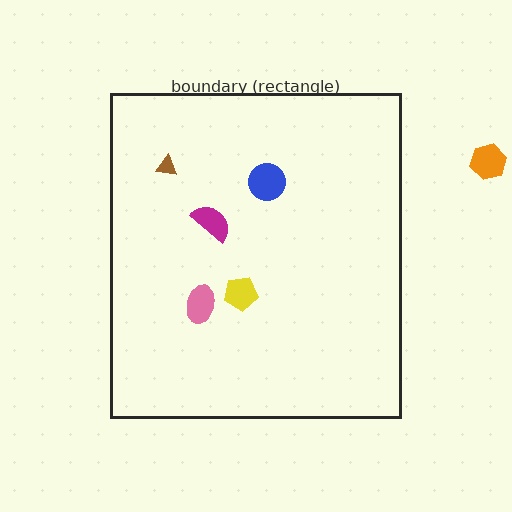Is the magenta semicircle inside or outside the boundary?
Inside.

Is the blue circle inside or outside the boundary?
Inside.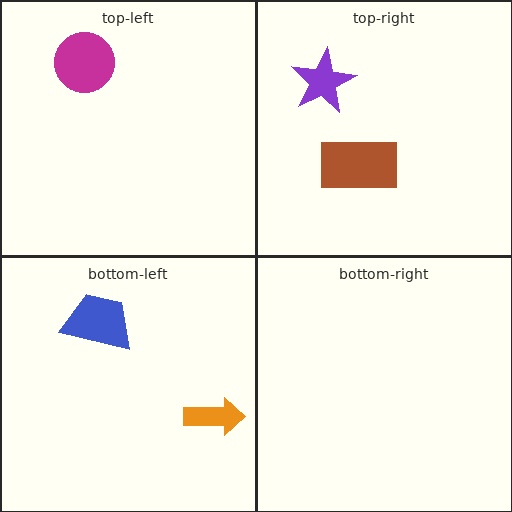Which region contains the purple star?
The top-right region.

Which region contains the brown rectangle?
The top-right region.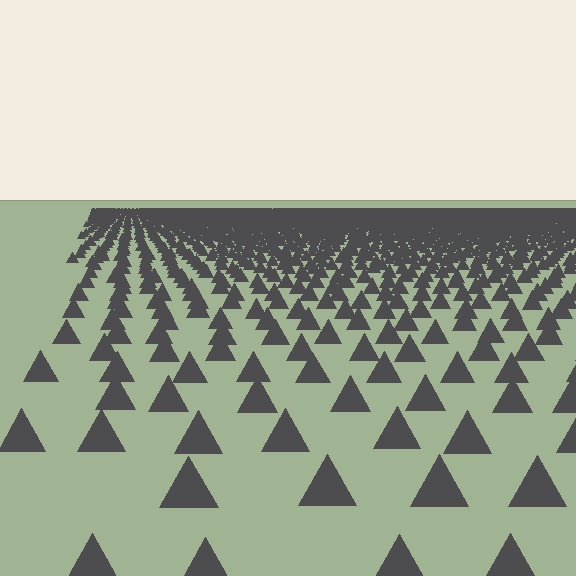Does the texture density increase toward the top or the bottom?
Density increases toward the top.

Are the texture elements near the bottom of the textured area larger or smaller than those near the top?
Larger. Near the bottom, elements are closer to the viewer and appear at a bigger on-screen size.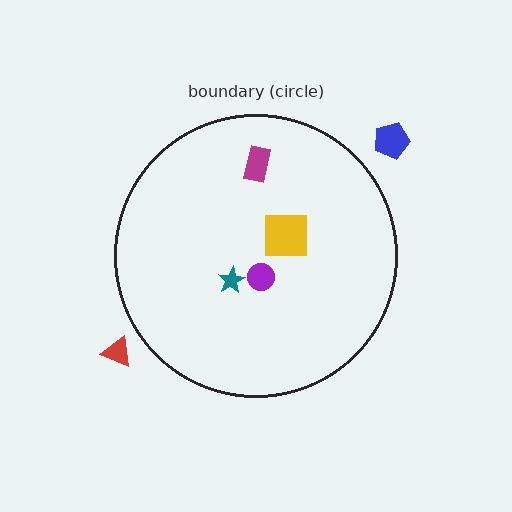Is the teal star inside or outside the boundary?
Inside.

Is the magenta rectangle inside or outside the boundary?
Inside.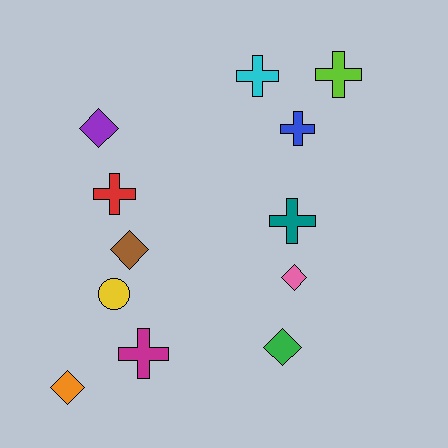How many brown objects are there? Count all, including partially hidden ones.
There is 1 brown object.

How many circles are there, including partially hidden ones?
There is 1 circle.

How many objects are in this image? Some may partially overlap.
There are 12 objects.